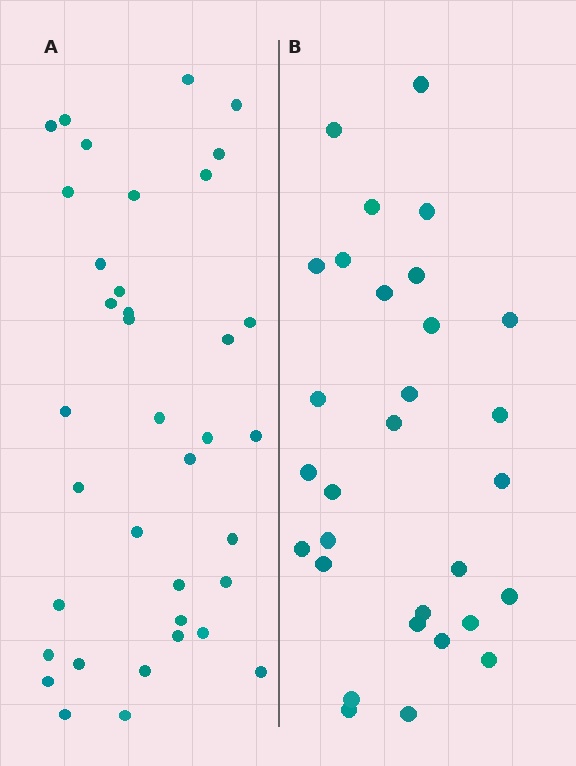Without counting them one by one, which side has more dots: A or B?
Region A (the left region) has more dots.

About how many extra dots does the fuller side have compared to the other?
Region A has roughly 8 or so more dots than region B.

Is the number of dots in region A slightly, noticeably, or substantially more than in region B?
Region A has only slightly more — the two regions are fairly close. The ratio is roughly 1.2 to 1.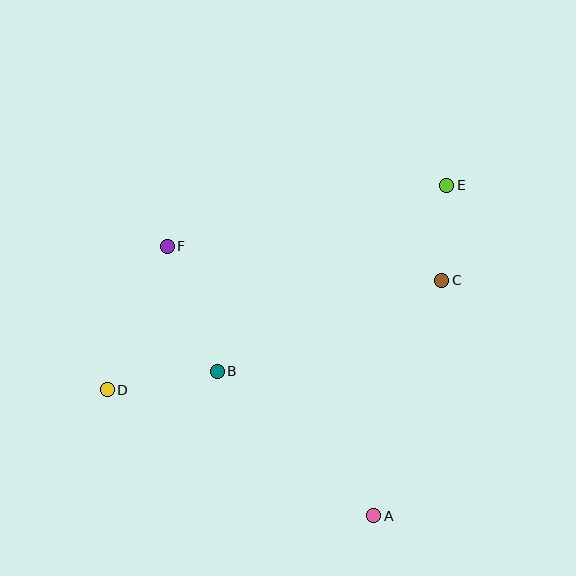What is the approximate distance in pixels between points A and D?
The distance between A and D is approximately 295 pixels.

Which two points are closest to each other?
Points C and E are closest to each other.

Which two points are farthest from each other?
Points D and E are farthest from each other.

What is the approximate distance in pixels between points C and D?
The distance between C and D is approximately 352 pixels.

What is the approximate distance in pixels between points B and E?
The distance between B and E is approximately 295 pixels.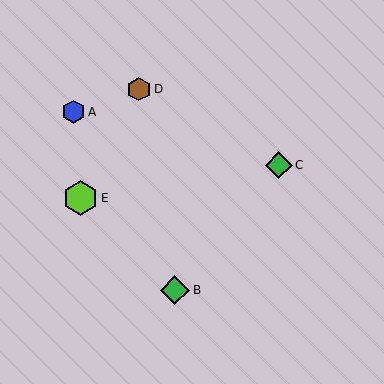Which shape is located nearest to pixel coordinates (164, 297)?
The green diamond (labeled B) at (175, 290) is nearest to that location.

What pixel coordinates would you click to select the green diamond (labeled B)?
Click at (175, 290) to select the green diamond B.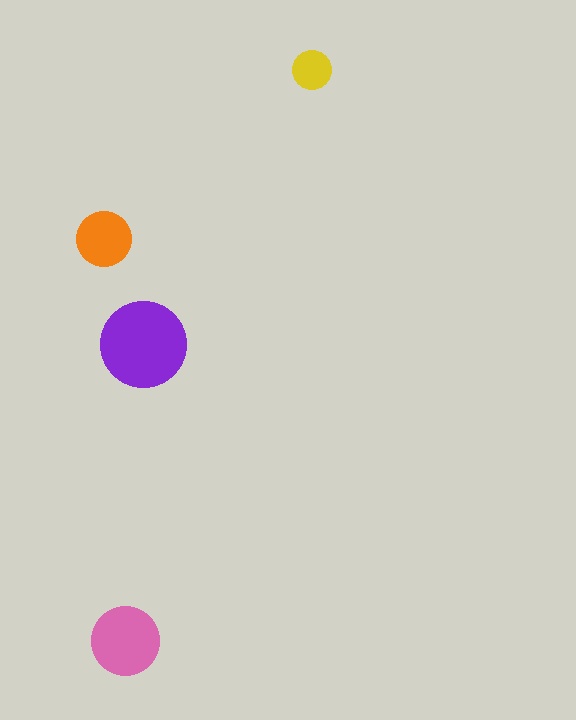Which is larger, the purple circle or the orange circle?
The purple one.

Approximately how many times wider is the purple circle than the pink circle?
About 1.5 times wider.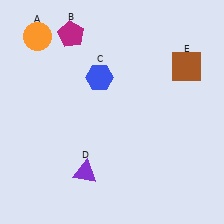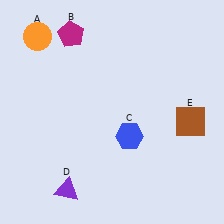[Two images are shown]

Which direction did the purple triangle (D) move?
The purple triangle (D) moved left.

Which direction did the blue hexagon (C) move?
The blue hexagon (C) moved down.